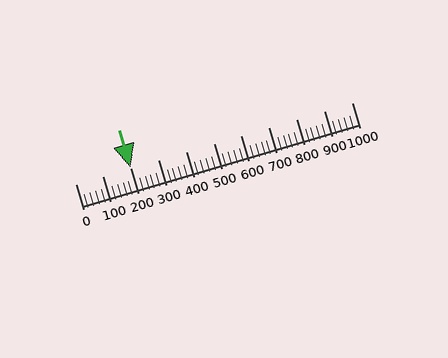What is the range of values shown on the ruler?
The ruler shows values from 0 to 1000.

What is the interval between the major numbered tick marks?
The major tick marks are spaced 100 units apart.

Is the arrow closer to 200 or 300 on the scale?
The arrow is closer to 200.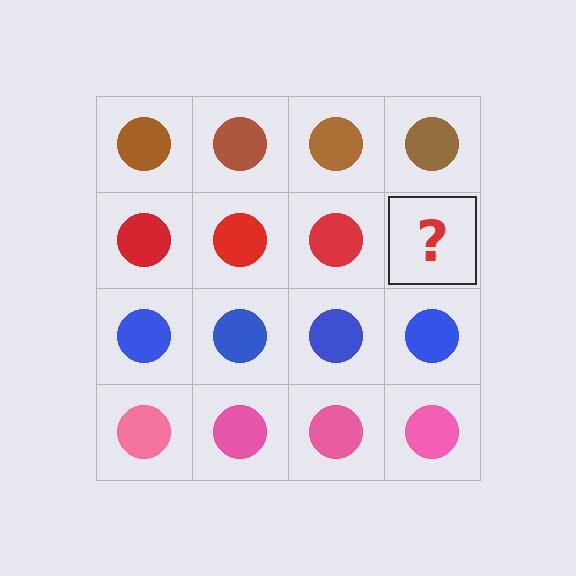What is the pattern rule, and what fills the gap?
The rule is that each row has a consistent color. The gap should be filled with a red circle.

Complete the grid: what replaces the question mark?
The question mark should be replaced with a red circle.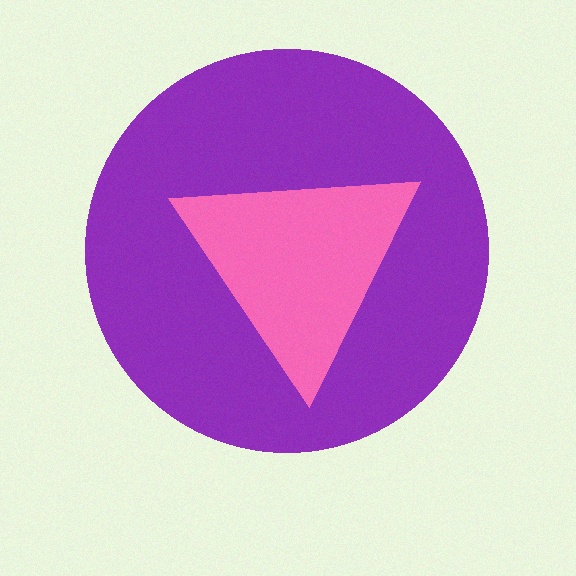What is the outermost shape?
The purple circle.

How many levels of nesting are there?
2.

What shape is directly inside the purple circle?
The pink triangle.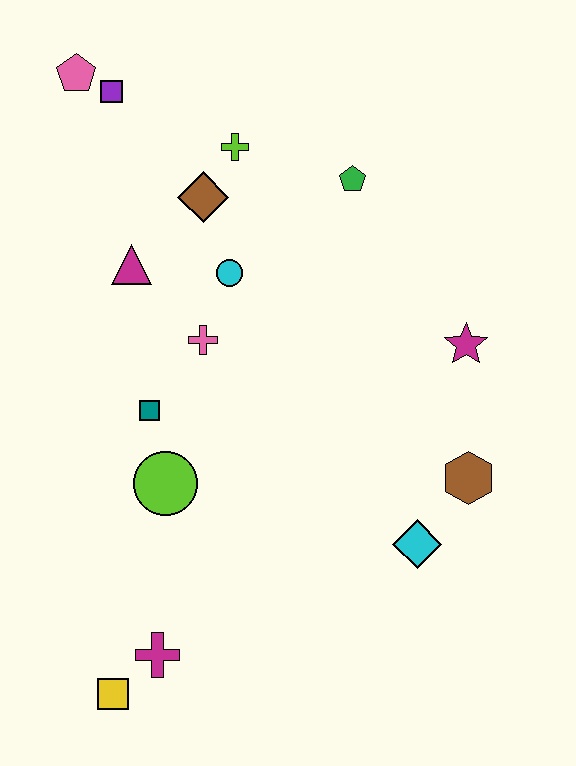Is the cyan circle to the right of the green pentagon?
No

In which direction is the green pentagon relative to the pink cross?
The green pentagon is above the pink cross.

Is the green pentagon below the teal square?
No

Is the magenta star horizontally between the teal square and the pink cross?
No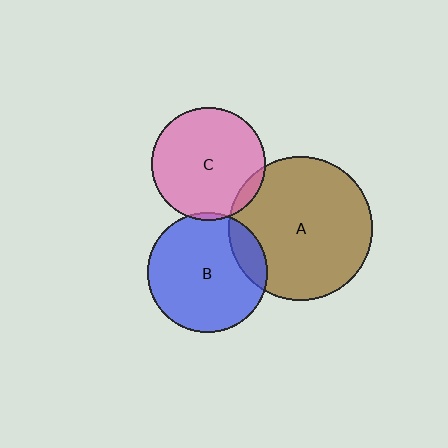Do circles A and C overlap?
Yes.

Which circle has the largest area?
Circle A (brown).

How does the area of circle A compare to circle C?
Approximately 1.6 times.